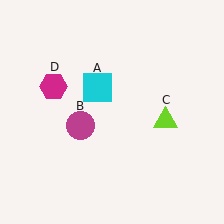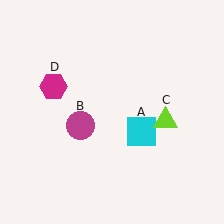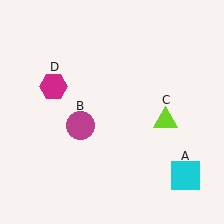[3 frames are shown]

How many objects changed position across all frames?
1 object changed position: cyan square (object A).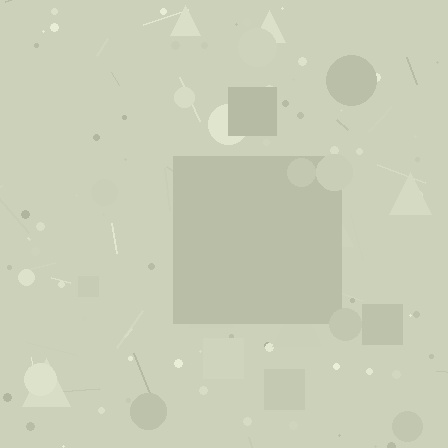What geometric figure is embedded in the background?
A square is embedded in the background.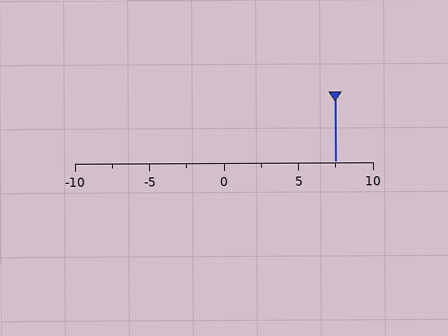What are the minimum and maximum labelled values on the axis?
The axis runs from -10 to 10.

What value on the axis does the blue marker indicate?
The marker indicates approximately 7.5.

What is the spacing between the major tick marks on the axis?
The major ticks are spaced 5 apart.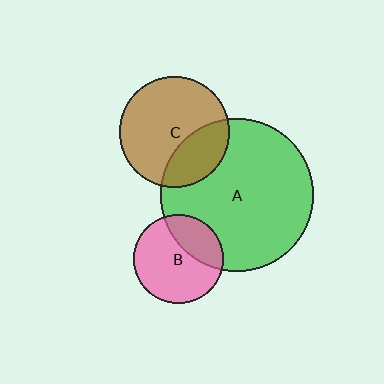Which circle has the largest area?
Circle A (green).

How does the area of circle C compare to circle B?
Approximately 1.5 times.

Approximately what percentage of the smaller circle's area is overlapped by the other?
Approximately 30%.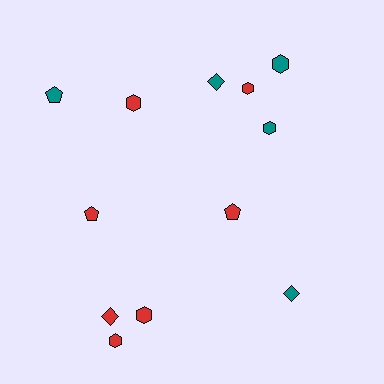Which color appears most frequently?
Red, with 7 objects.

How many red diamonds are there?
There is 1 red diamond.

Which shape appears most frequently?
Hexagon, with 6 objects.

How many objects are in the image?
There are 12 objects.